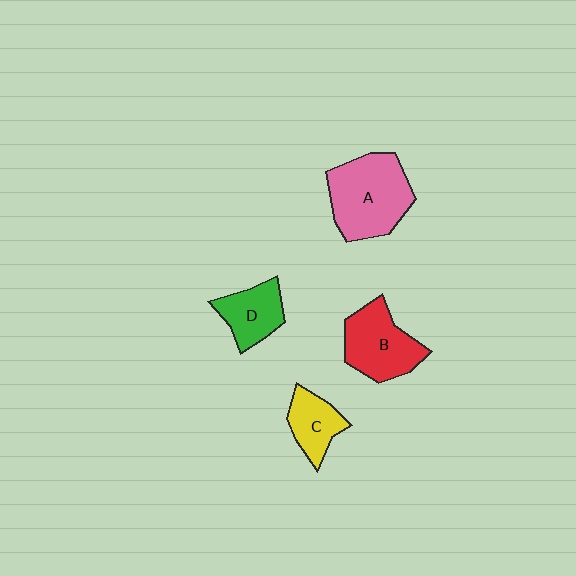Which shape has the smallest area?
Shape C (yellow).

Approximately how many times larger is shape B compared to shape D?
Approximately 1.4 times.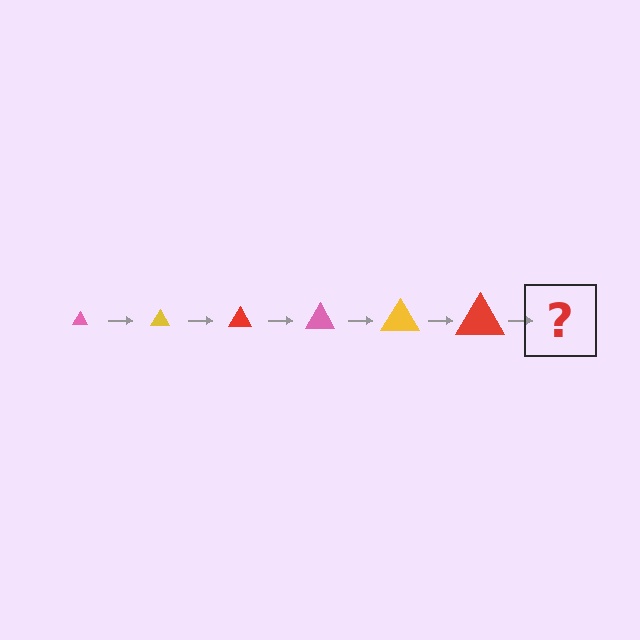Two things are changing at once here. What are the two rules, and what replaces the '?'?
The two rules are that the triangle grows larger each step and the color cycles through pink, yellow, and red. The '?' should be a pink triangle, larger than the previous one.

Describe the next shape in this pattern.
It should be a pink triangle, larger than the previous one.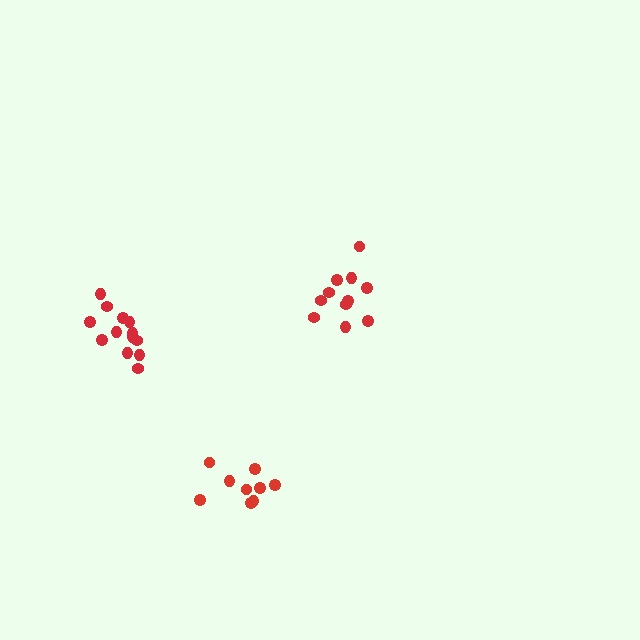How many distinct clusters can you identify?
There are 3 distinct clusters.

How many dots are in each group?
Group 1: 11 dots, Group 2: 13 dots, Group 3: 9 dots (33 total).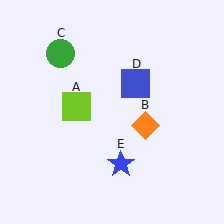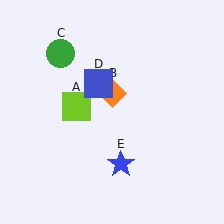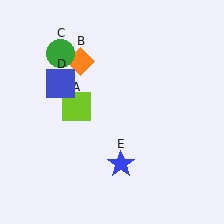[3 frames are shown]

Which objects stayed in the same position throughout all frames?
Lime square (object A) and green circle (object C) and blue star (object E) remained stationary.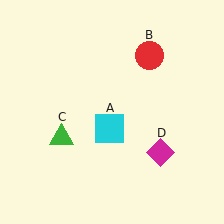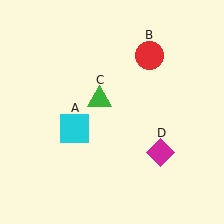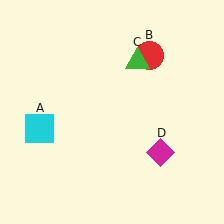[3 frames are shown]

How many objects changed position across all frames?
2 objects changed position: cyan square (object A), green triangle (object C).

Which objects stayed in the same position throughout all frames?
Red circle (object B) and magenta diamond (object D) remained stationary.